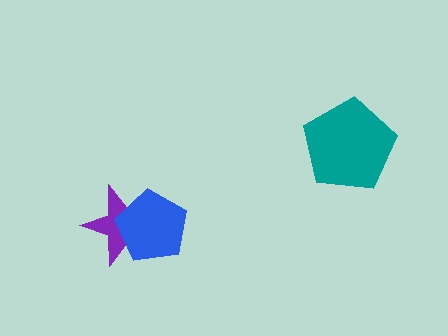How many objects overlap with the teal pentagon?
0 objects overlap with the teal pentagon.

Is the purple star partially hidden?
Yes, it is partially covered by another shape.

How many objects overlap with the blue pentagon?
1 object overlaps with the blue pentagon.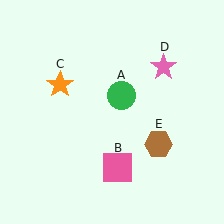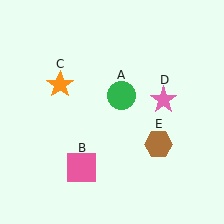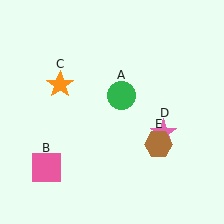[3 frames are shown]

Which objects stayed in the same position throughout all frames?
Green circle (object A) and orange star (object C) and brown hexagon (object E) remained stationary.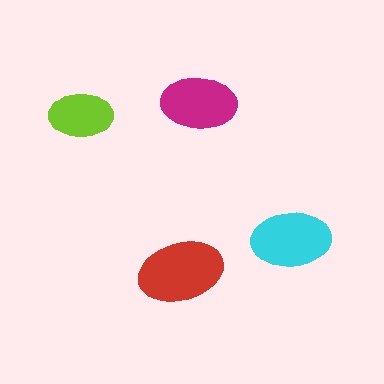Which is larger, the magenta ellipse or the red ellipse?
The red one.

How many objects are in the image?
There are 4 objects in the image.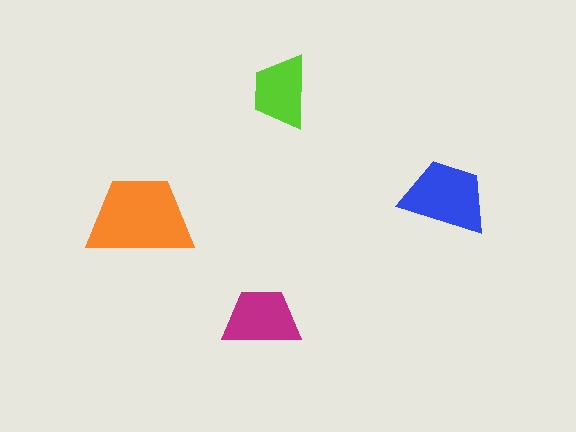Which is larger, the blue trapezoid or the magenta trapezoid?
The blue one.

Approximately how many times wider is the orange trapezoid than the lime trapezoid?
About 1.5 times wider.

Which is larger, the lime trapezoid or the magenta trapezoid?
The magenta one.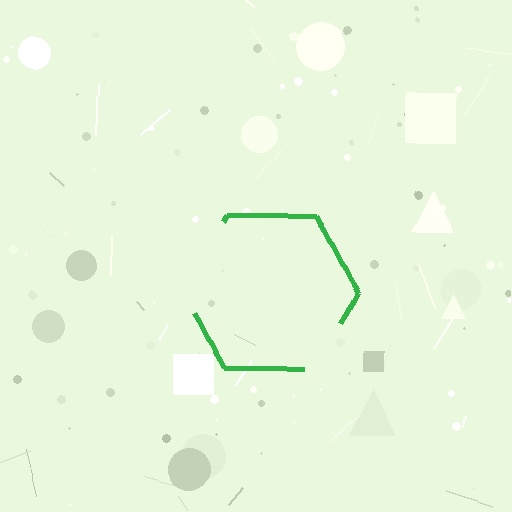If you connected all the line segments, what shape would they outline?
They would outline a hexagon.